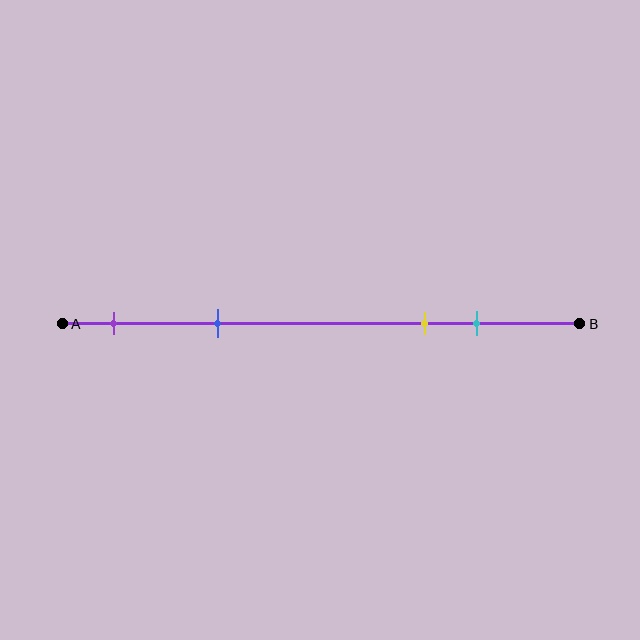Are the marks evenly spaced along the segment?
No, the marks are not evenly spaced.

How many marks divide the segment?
There are 4 marks dividing the segment.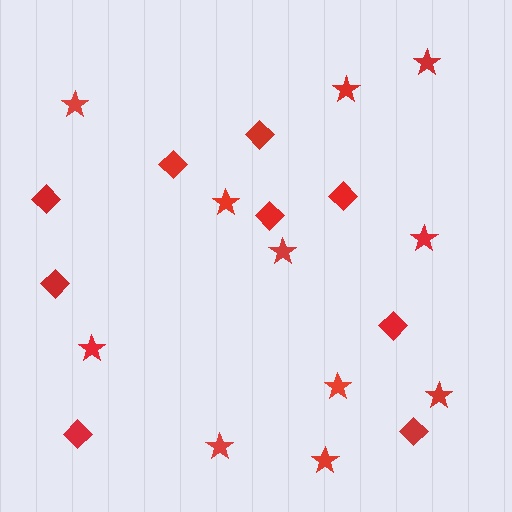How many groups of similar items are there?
There are 2 groups: one group of stars (11) and one group of diamonds (9).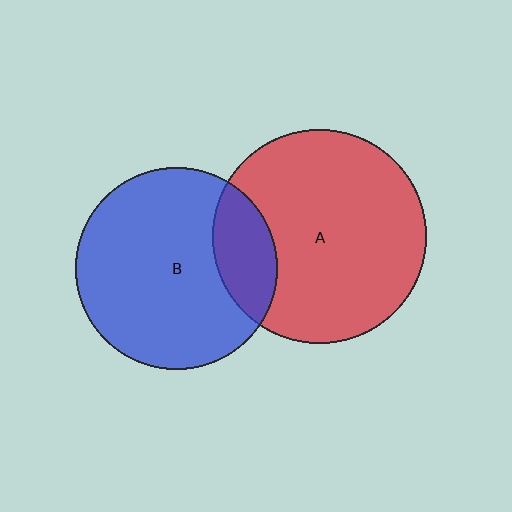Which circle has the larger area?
Circle A (red).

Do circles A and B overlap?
Yes.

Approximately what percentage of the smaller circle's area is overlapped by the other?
Approximately 20%.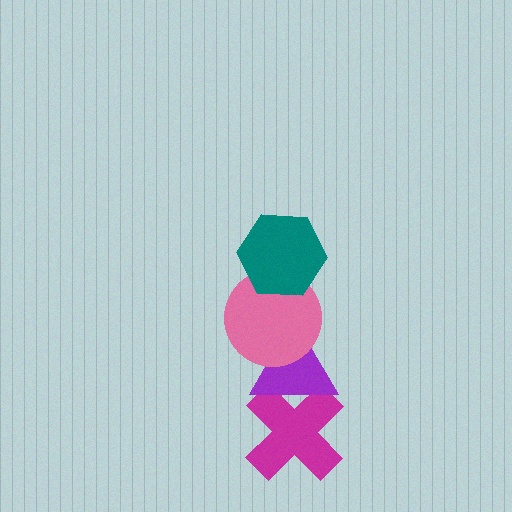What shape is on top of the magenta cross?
The purple triangle is on top of the magenta cross.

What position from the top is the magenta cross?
The magenta cross is 4th from the top.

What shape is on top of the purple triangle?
The pink circle is on top of the purple triangle.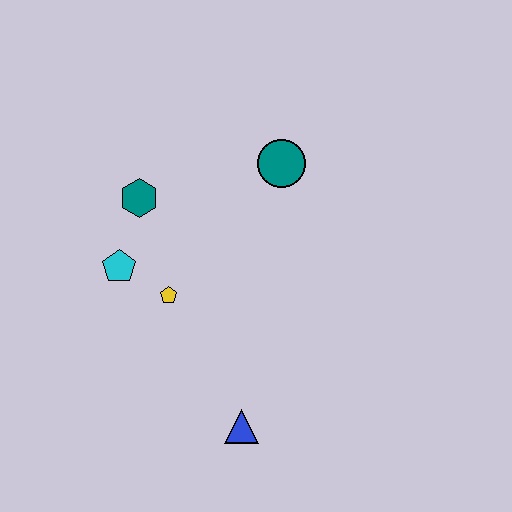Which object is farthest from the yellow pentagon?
The teal circle is farthest from the yellow pentagon.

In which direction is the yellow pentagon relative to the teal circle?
The yellow pentagon is below the teal circle.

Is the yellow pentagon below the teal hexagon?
Yes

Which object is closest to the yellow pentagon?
The cyan pentagon is closest to the yellow pentagon.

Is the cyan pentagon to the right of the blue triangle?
No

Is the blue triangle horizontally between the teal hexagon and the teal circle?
Yes